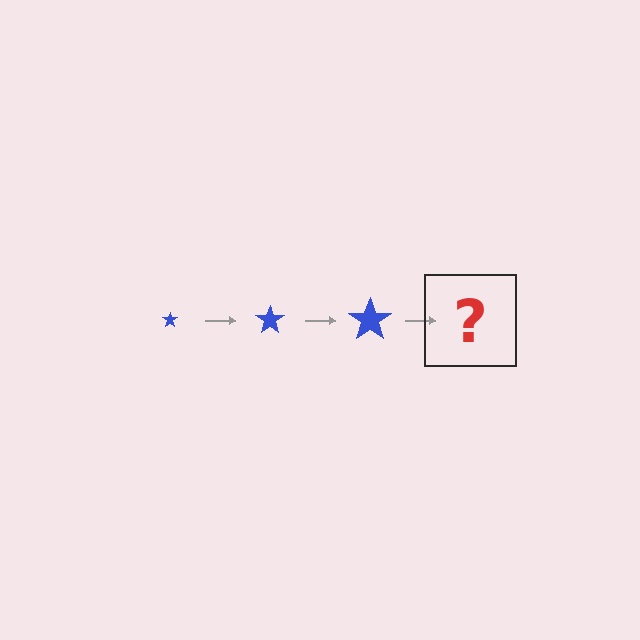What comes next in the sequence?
The next element should be a blue star, larger than the previous one.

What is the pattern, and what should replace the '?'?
The pattern is that the star gets progressively larger each step. The '?' should be a blue star, larger than the previous one.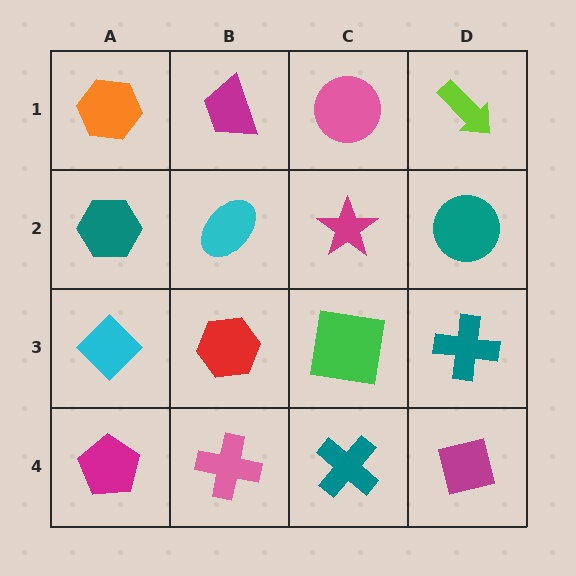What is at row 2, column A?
A teal hexagon.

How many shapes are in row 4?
4 shapes.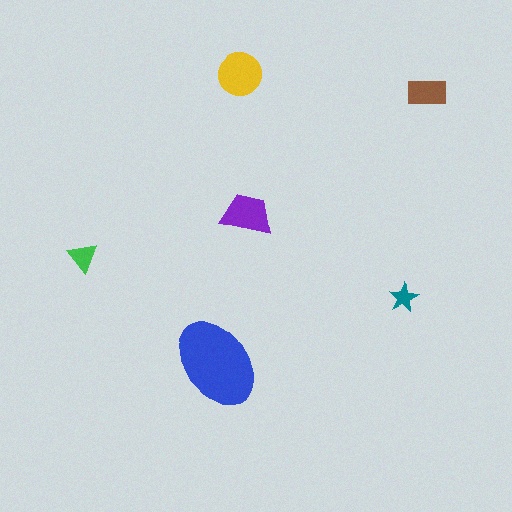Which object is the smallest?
The teal star.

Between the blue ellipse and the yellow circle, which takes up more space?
The blue ellipse.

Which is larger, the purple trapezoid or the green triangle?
The purple trapezoid.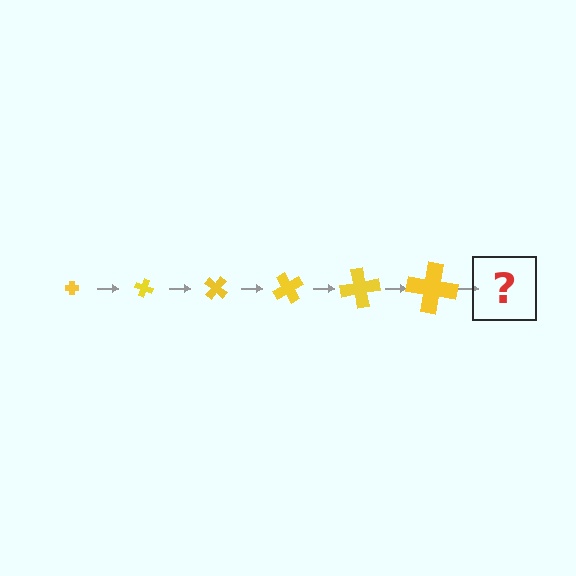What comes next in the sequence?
The next element should be a cross, larger than the previous one and rotated 120 degrees from the start.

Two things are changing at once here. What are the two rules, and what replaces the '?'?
The two rules are that the cross grows larger each step and it rotates 20 degrees each step. The '?' should be a cross, larger than the previous one and rotated 120 degrees from the start.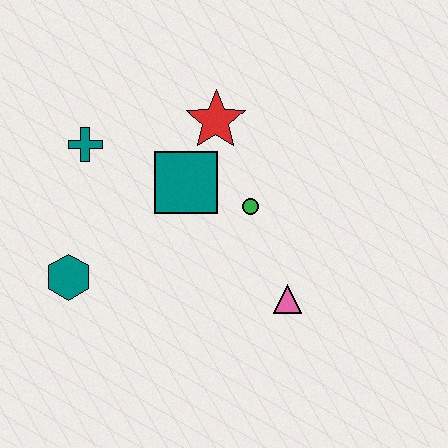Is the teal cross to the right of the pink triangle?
No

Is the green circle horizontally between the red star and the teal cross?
No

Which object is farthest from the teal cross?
The pink triangle is farthest from the teal cross.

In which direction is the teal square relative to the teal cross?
The teal square is to the right of the teal cross.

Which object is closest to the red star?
The teal square is closest to the red star.